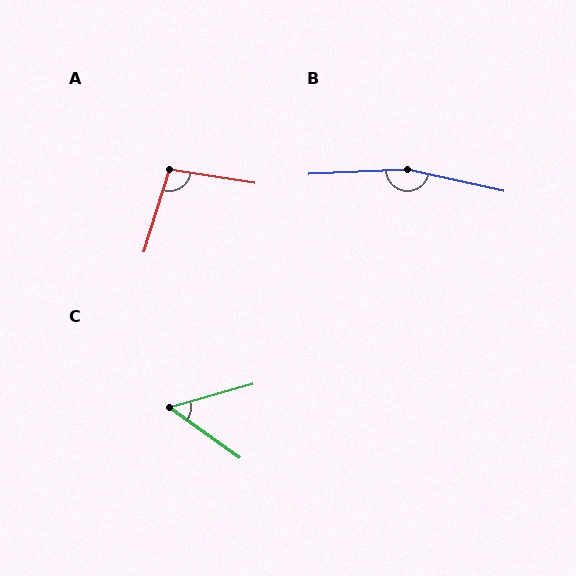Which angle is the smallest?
C, at approximately 52 degrees.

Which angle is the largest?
B, at approximately 165 degrees.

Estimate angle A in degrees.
Approximately 98 degrees.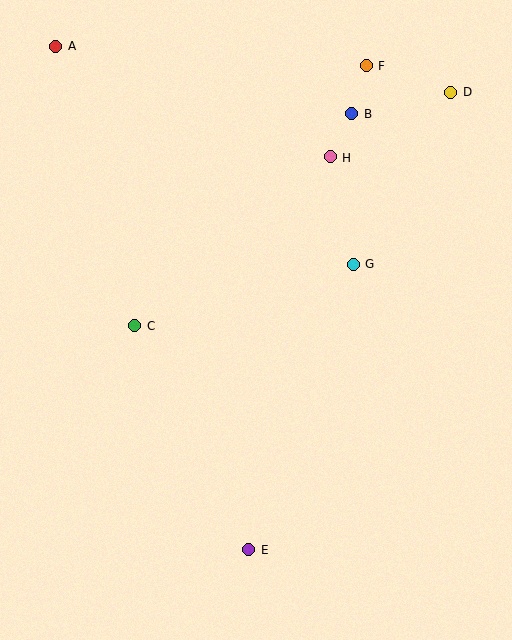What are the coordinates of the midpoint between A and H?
The midpoint between A and H is at (193, 102).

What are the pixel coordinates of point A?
Point A is at (55, 46).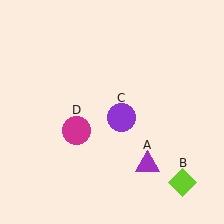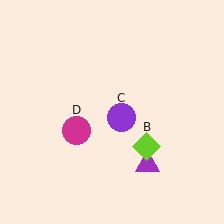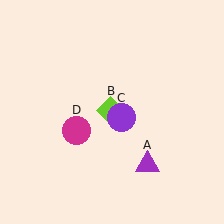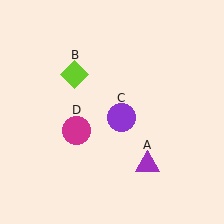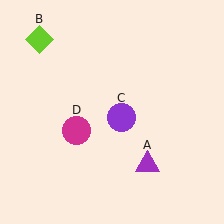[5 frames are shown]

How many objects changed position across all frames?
1 object changed position: lime diamond (object B).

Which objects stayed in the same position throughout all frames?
Purple triangle (object A) and purple circle (object C) and magenta circle (object D) remained stationary.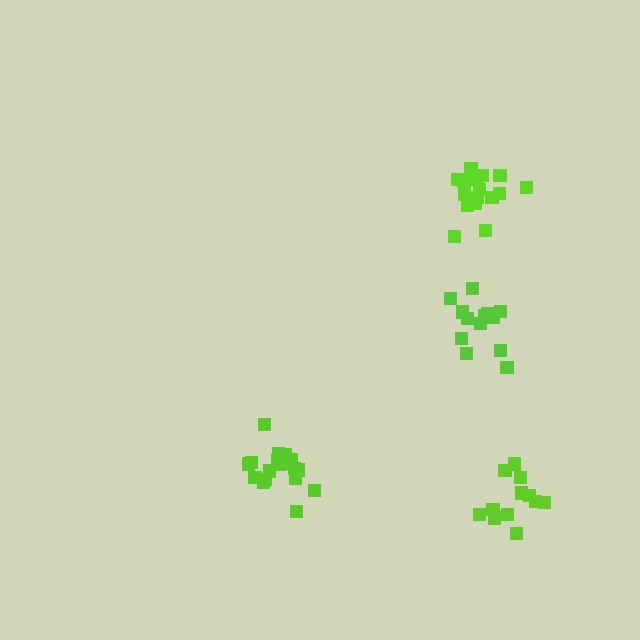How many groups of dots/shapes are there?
There are 4 groups.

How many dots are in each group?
Group 1: 18 dots, Group 2: 17 dots, Group 3: 13 dots, Group 4: 12 dots (60 total).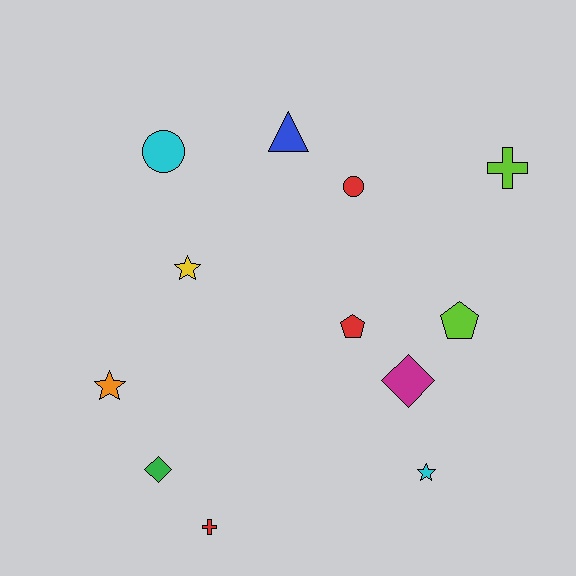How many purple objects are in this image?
There are no purple objects.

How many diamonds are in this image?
There are 2 diamonds.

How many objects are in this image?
There are 12 objects.